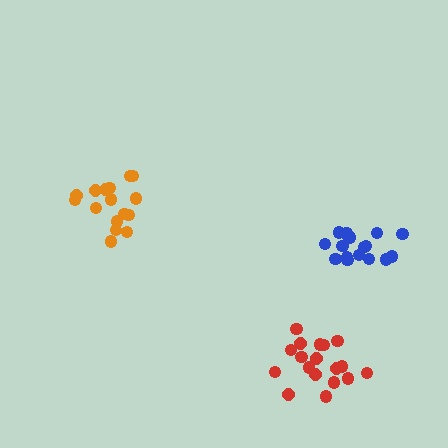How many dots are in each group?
Group 1: 16 dots, Group 2: 17 dots, Group 3: 18 dots (51 total).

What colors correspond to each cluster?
The clusters are colored: orange, blue, red.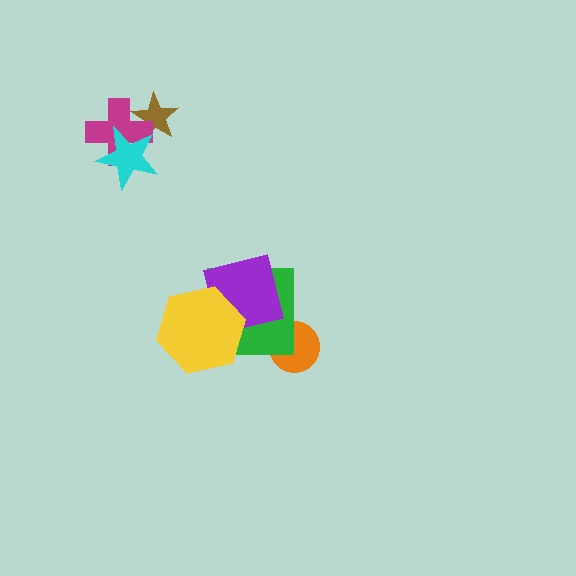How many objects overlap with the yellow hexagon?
2 objects overlap with the yellow hexagon.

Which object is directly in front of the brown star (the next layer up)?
The magenta cross is directly in front of the brown star.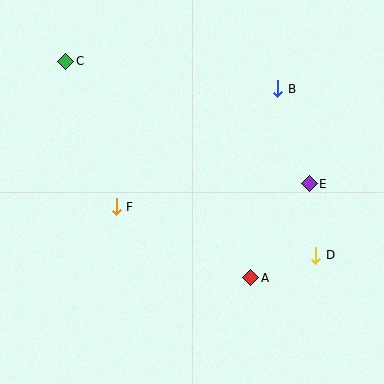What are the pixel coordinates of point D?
Point D is at (316, 255).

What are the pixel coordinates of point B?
Point B is at (278, 89).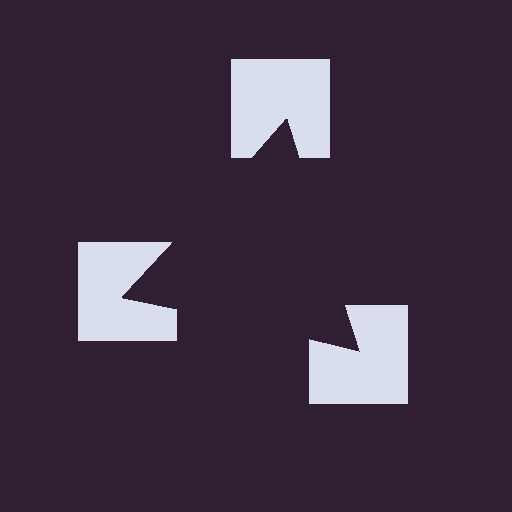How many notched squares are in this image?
There are 3 — one at each vertex of the illusory triangle.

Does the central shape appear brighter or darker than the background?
It typically appears slightly darker than the background, even though no actual brightness change is drawn.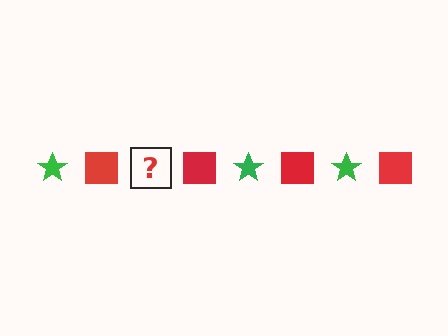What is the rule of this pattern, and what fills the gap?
The rule is that the pattern alternates between green star and red square. The gap should be filled with a green star.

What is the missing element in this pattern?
The missing element is a green star.